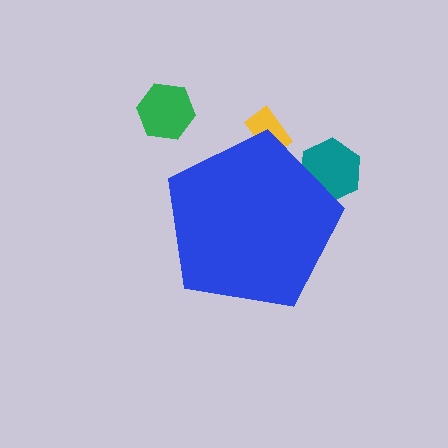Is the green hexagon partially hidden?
No, the green hexagon is fully visible.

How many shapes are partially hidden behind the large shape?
2 shapes are partially hidden.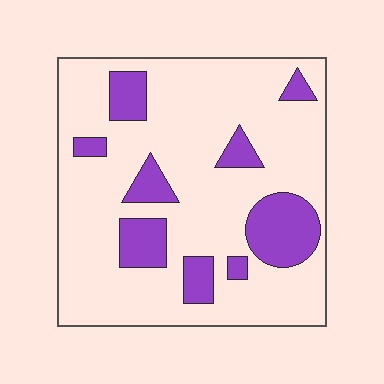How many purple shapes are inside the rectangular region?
9.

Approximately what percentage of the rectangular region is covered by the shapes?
Approximately 20%.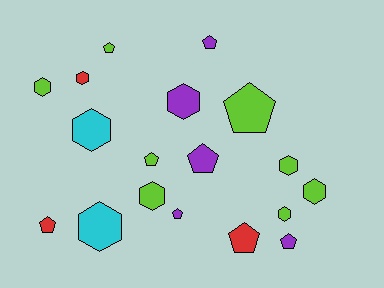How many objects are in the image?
There are 18 objects.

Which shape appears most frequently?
Pentagon, with 9 objects.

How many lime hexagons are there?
There are 5 lime hexagons.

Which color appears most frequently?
Lime, with 8 objects.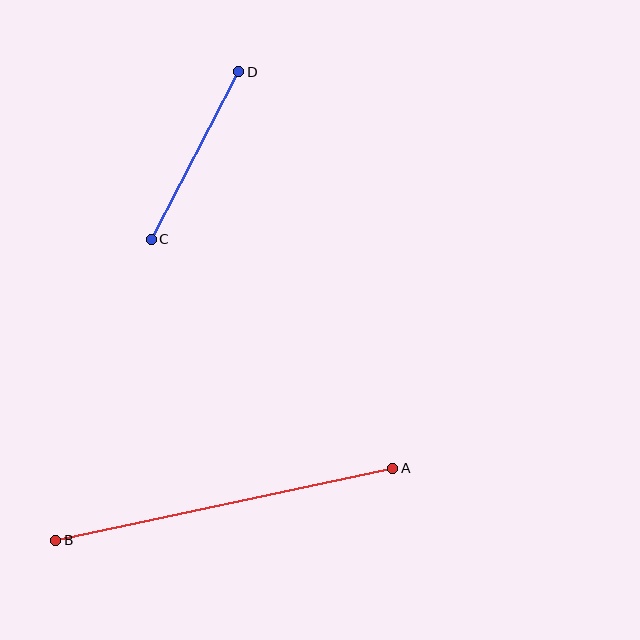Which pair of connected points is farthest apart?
Points A and B are farthest apart.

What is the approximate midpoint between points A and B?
The midpoint is at approximately (224, 504) pixels.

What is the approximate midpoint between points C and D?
The midpoint is at approximately (195, 155) pixels.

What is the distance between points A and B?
The distance is approximately 345 pixels.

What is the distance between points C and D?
The distance is approximately 189 pixels.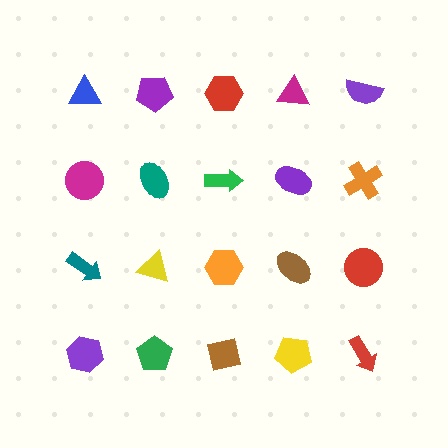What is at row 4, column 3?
A brown square.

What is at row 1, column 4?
A magenta triangle.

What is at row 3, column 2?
A yellow triangle.